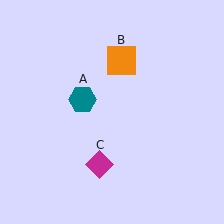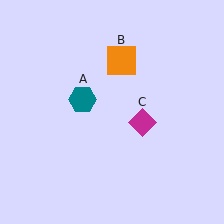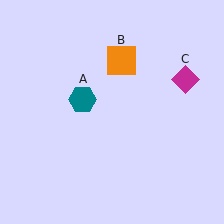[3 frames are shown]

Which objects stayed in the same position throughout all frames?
Teal hexagon (object A) and orange square (object B) remained stationary.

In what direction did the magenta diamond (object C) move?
The magenta diamond (object C) moved up and to the right.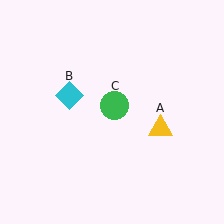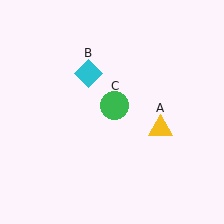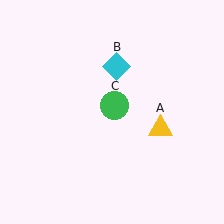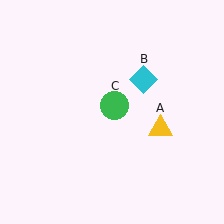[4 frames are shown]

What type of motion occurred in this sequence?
The cyan diamond (object B) rotated clockwise around the center of the scene.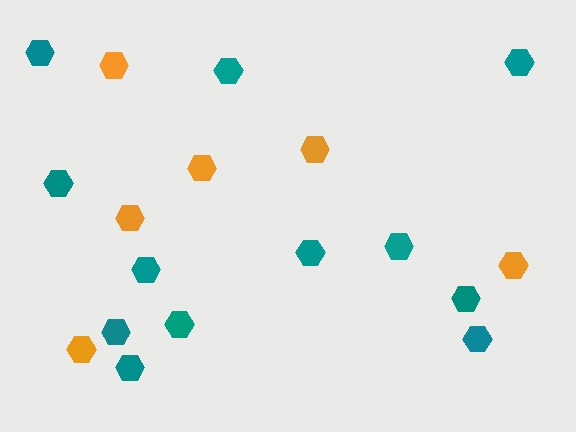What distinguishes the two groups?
There are 2 groups: one group of teal hexagons (12) and one group of orange hexagons (6).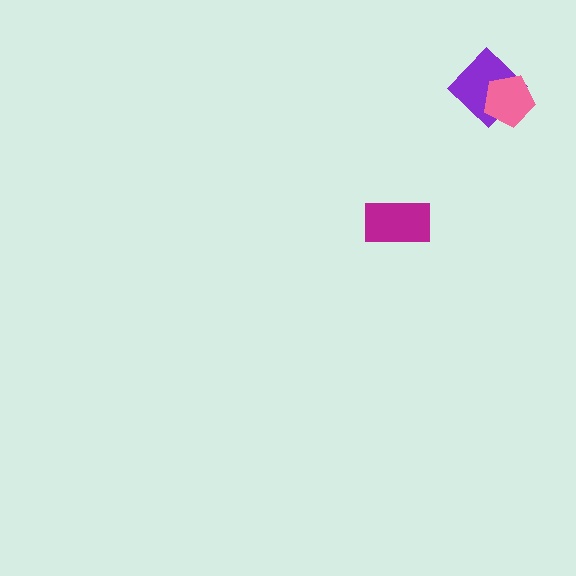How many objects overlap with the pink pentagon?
1 object overlaps with the pink pentagon.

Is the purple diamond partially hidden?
Yes, it is partially covered by another shape.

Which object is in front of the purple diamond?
The pink pentagon is in front of the purple diamond.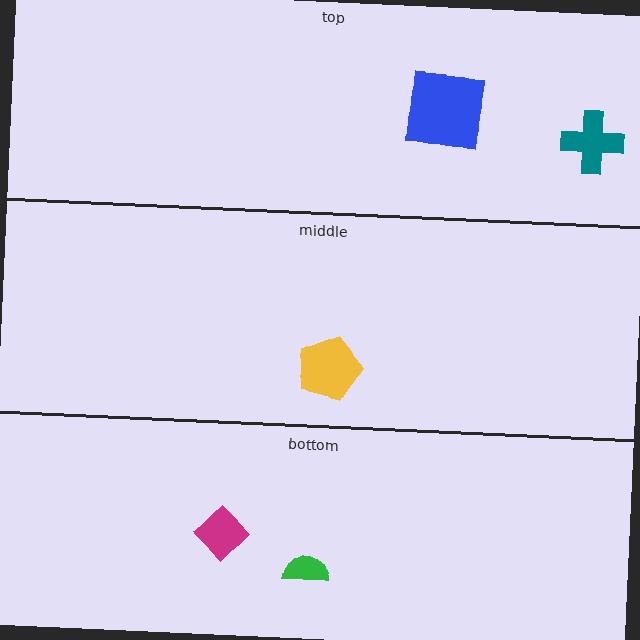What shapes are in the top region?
The blue square, the teal cross.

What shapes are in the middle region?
The yellow pentagon.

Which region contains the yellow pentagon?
The middle region.